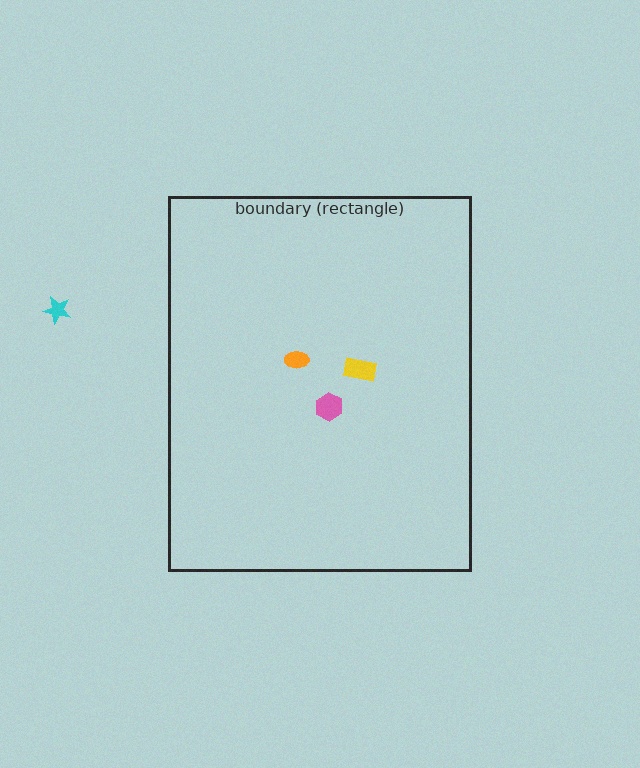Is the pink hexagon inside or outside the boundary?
Inside.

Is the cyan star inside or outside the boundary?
Outside.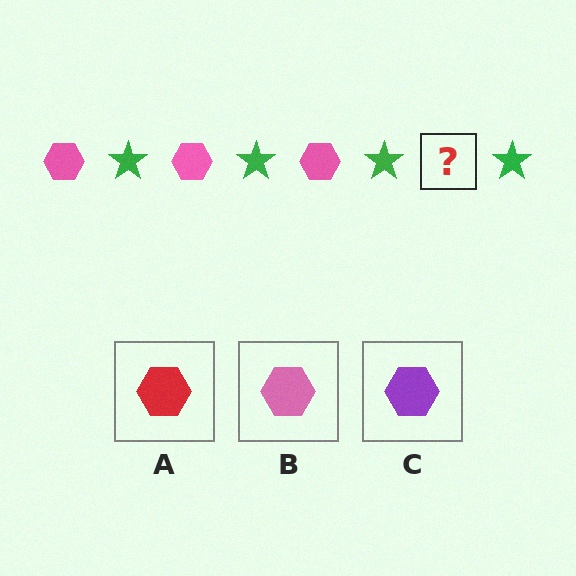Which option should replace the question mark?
Option B.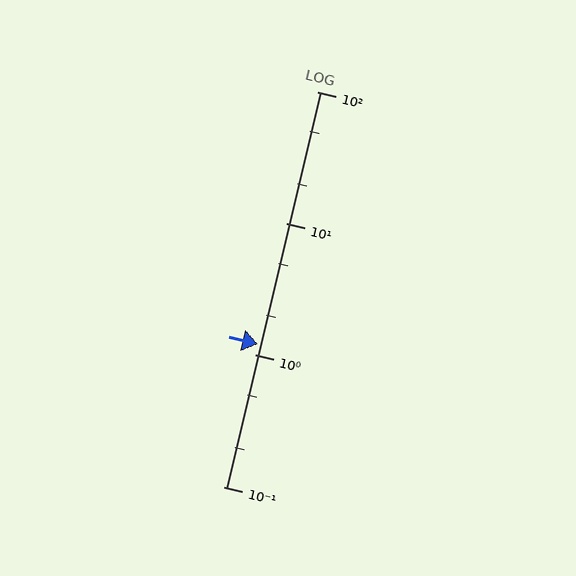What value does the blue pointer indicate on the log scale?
The pointer indicates approximately 1.2.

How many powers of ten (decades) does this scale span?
The scale spans 3 decades, from 0.1 to 100.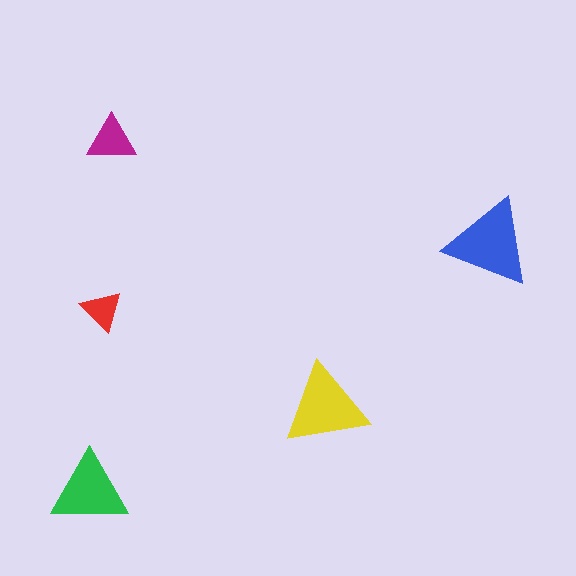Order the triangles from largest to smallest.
the blue one, the yellow one, the green one, the magenta one, the red one.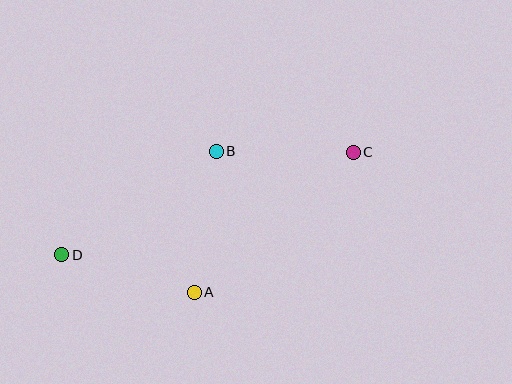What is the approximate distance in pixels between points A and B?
The distance between A and B is approximately 143 pixels.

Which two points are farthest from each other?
Points C and D are farthest from each other.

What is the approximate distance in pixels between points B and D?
The distance between B and D is approximately 186 pixels.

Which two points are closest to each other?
Points B and C are closest to each other.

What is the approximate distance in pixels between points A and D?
The distance between A and D is approximately 138 pixels.